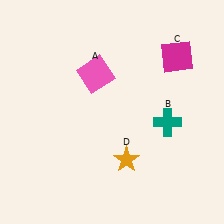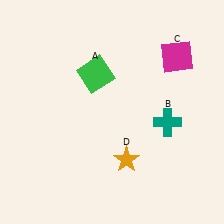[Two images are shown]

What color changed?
The square (A) changed from pink in Image 1 to green in Image 2.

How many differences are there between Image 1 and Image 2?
There is 1 difference between the two images.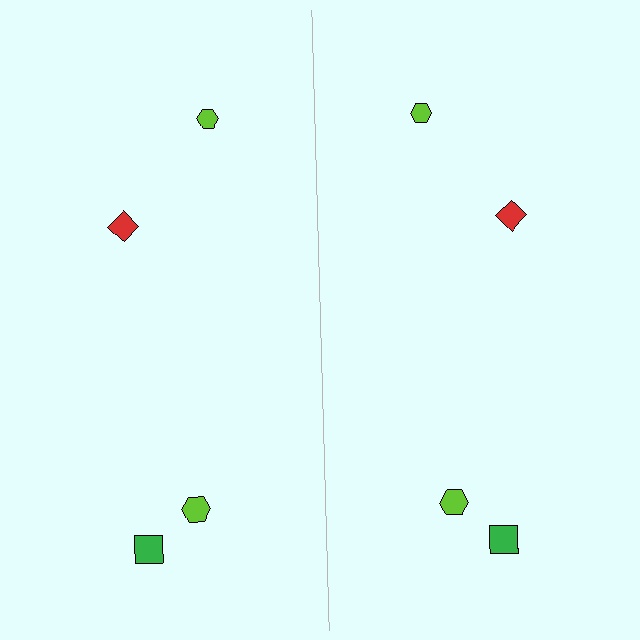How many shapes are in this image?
There are 8 shapes in this image.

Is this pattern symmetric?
Yes, this pattern has bilateral (reflection) symmetry.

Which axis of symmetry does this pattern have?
The pattern has a vertical axis of symmetry running through the center of the image.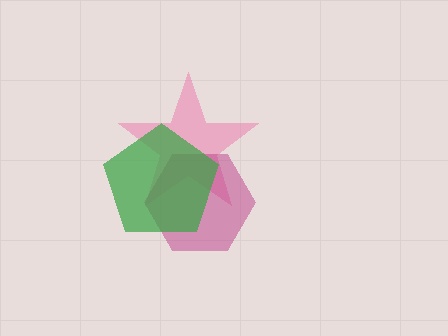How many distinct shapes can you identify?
There are 3 distinct shapes: a pink star, a magenta hexagon, a green pentagon.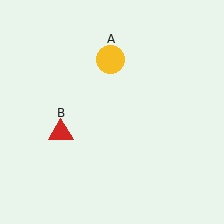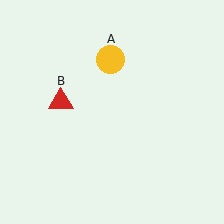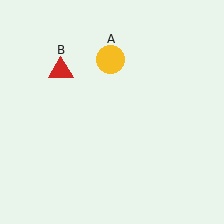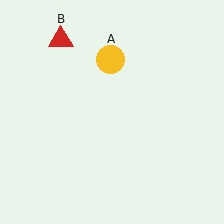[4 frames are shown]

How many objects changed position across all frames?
1 object changed position: red triangle (object B).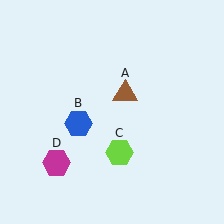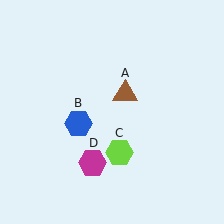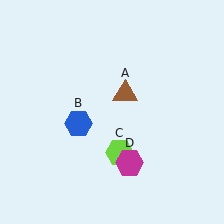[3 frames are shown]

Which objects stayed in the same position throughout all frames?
Brown triangle (object A) and blue hexagon (object B) and lime hexagon (object C) remained stationary.